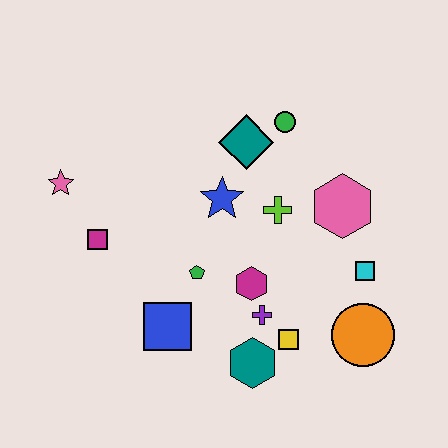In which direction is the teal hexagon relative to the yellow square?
The teal hexagon is to the left of the yellow square.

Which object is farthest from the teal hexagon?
The pink star is farthest from the teal hexagon.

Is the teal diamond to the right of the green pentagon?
Yes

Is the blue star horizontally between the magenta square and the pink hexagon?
Yes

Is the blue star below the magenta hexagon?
No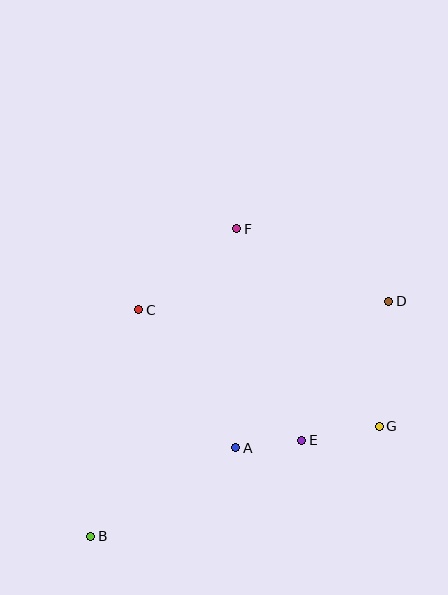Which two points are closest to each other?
Points A and E are closest to each other.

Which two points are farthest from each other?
Points B and D are farthest from each other.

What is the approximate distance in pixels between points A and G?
The distance between A and G is approximately 145 pixels.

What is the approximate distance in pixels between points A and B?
The distance between A and B is approximately 170 pixels.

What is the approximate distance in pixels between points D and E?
The distance between D and E is approximately 164 pixels.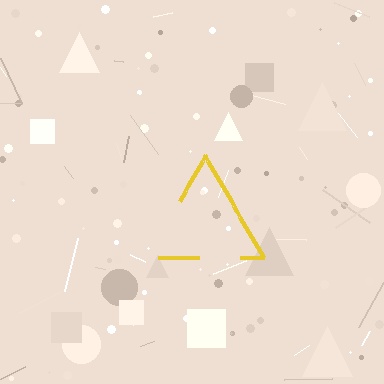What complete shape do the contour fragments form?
The contour fragments form a triangle.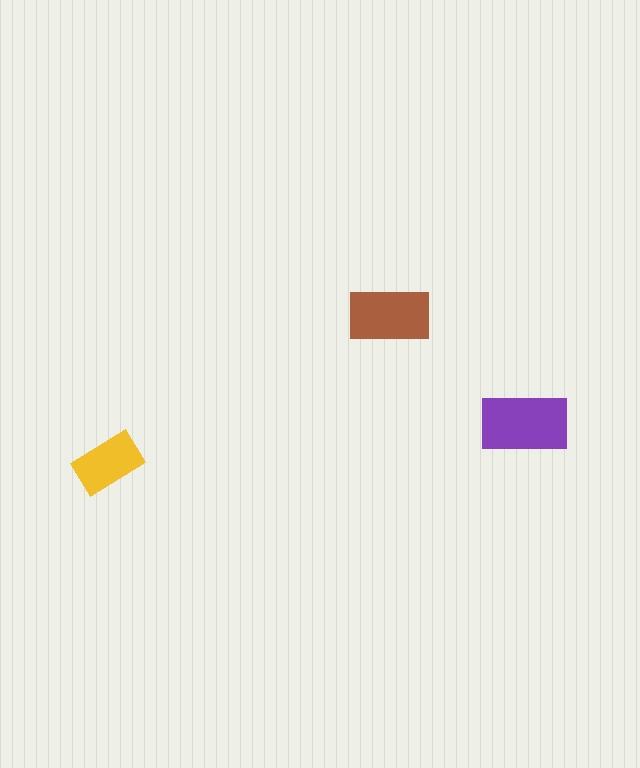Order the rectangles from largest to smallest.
the purple one, the brown one, the yellow one.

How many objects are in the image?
There are 3 objects in the image.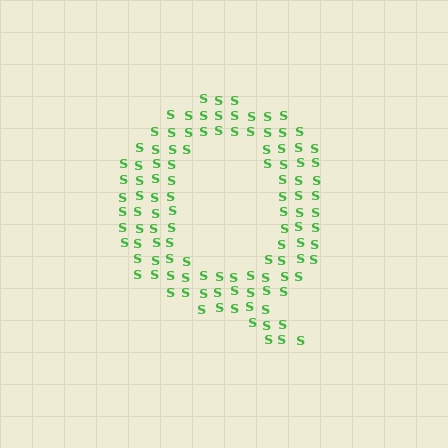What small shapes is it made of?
It is made of small letter S's.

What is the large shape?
The large shape is the letter Q.